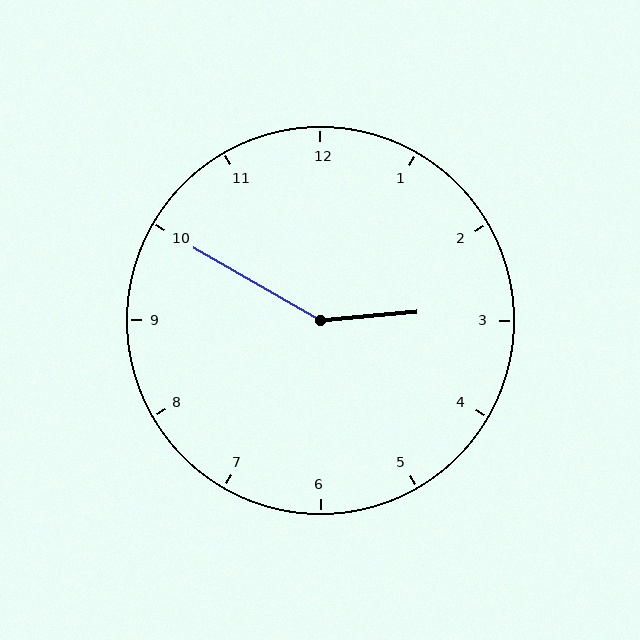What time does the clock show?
2:50.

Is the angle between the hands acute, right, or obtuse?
It is obtuse.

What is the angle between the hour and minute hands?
Approximately 145 degrees.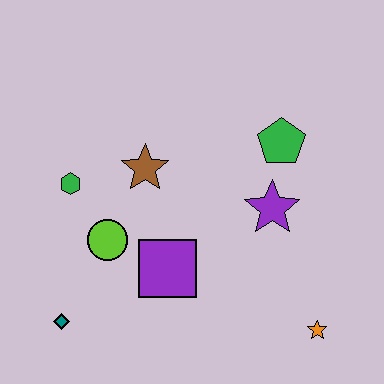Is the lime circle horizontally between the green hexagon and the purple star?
Yes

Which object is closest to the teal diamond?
The lime circle is closest to the teal diamond.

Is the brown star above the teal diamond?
Yes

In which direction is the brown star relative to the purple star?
The brown star is to the left of the purple star.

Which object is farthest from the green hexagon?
The orange star is farthest from the green hexagon.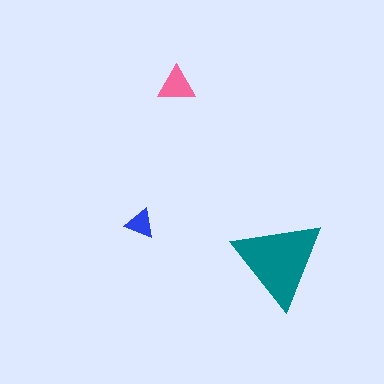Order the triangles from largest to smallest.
the teal one, the pink one, the blue one.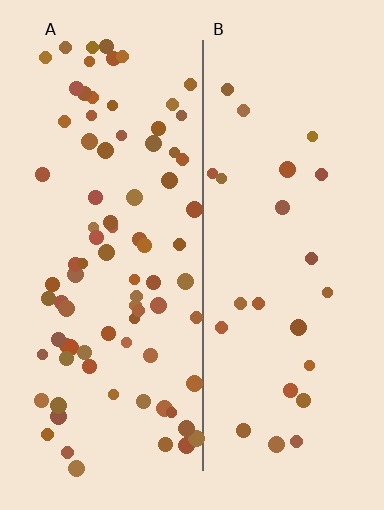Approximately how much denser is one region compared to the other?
Approximately 3.3× — region A over region B.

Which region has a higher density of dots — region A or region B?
A (the left).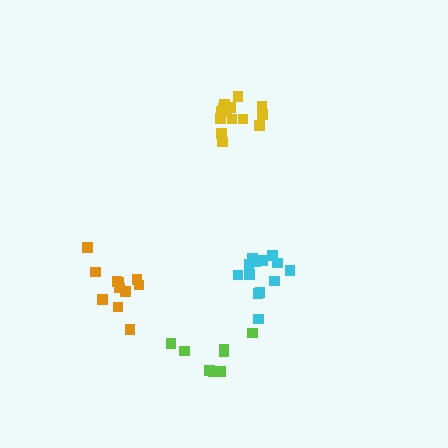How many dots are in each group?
Group 1: 14 dots, Group 2: 14 dots, Group 3: 8 dots, Group 4: 11 dots (47 total).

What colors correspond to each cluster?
The clusters are colored: cyan, yellow, lime, orange.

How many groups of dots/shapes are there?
There are 4 groups.